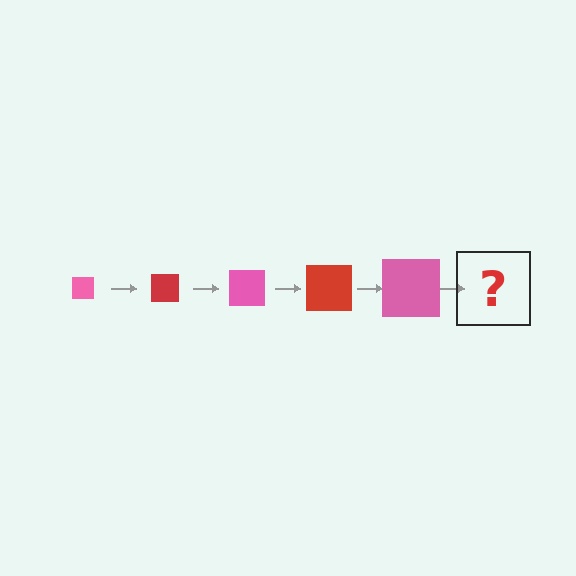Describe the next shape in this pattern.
It should be a red square, larger than the previous one.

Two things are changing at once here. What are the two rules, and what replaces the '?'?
The two rules are that the square grows larger each step and the color cycles through pink and red. The '?' should be a red square, larger than the previous one.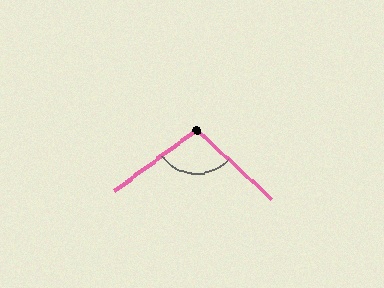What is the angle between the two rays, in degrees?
Approximately 101 degrees.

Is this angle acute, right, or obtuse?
It is obtuse.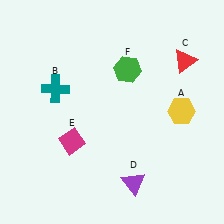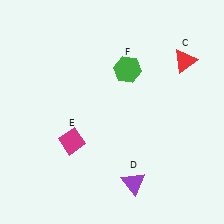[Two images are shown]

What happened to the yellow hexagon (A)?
The yellow hexagon (A) was removed in Image 2. It was in the top-right area of Image 1.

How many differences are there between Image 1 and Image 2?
There are 2 differences between the two images.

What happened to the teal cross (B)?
The teal cross (B) was removed in Image 2. It was in the top-left area of Image 1.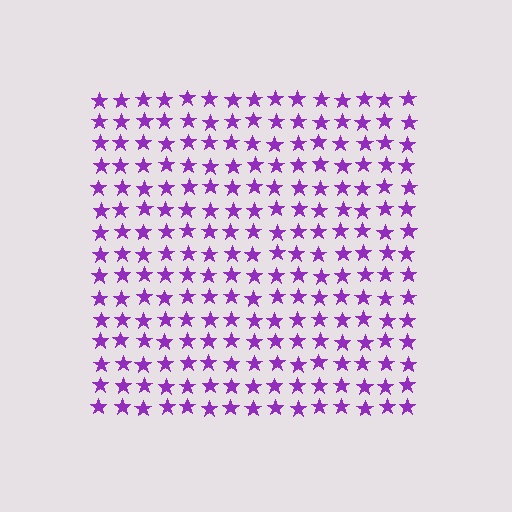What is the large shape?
The large shape is a square.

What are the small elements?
The small elements are stars.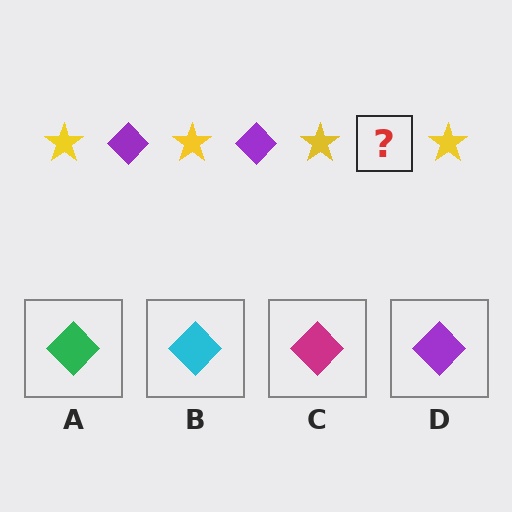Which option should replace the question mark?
Option D.